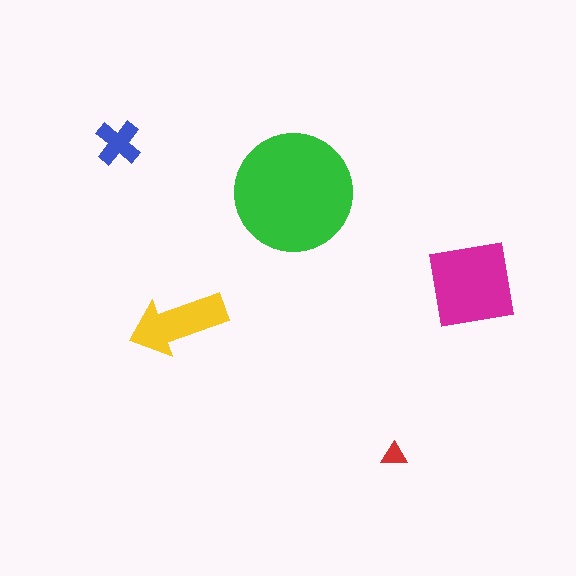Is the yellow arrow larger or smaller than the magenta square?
Smaller.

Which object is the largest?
The green circle.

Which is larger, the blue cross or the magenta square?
The magenta square.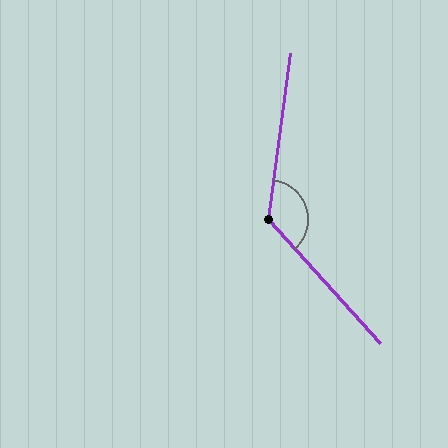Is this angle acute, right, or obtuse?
It is obtuse.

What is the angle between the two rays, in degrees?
Approximately 130 degrees.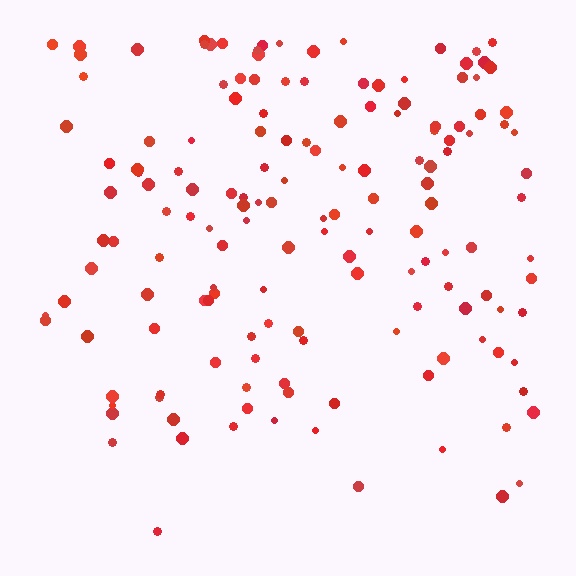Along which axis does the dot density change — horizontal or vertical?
Vertical.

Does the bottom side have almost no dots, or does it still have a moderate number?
Still a moderate number, just noticeably fewer than the top.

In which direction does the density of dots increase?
From bottom to top, with the top side densest.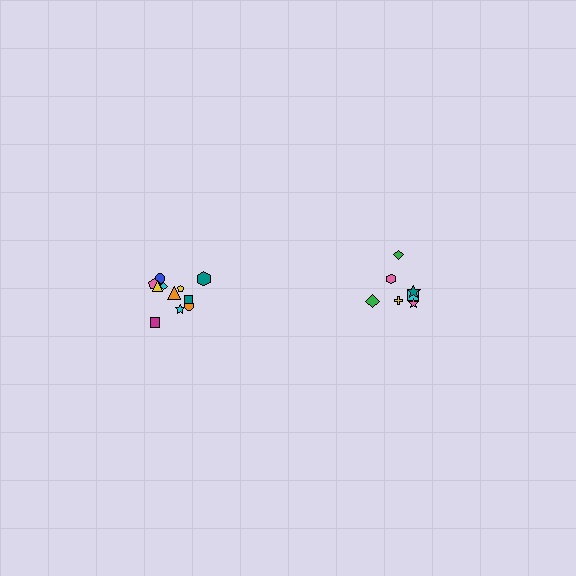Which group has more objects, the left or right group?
The left group.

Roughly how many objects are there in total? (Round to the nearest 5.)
Roughly 20 objects in total.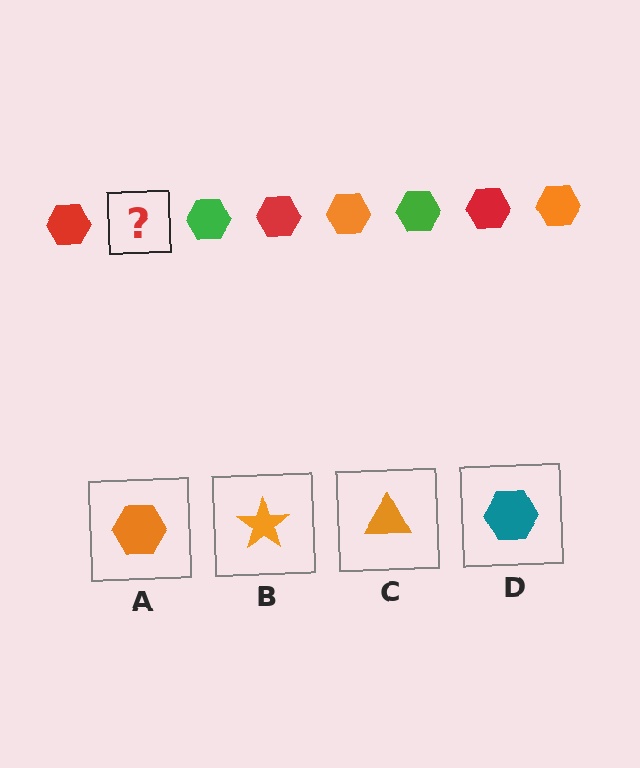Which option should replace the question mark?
Option A.